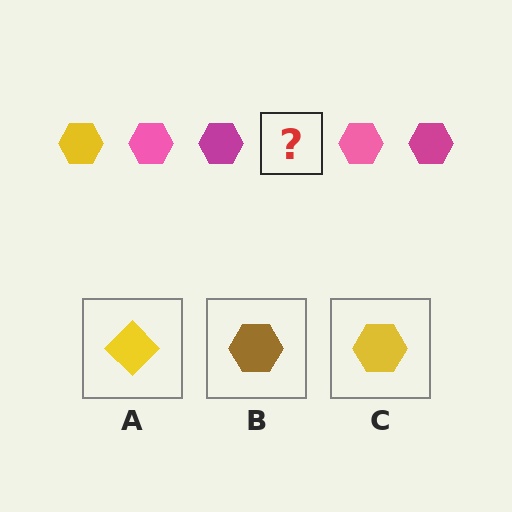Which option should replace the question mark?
Option C.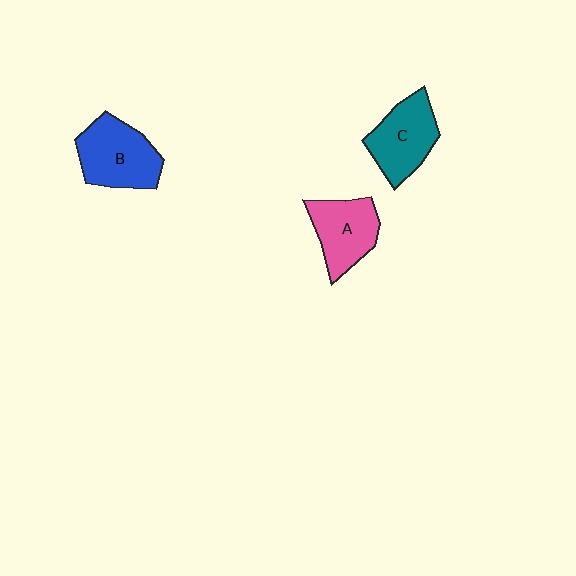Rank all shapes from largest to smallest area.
From largest to smallest: B (blue), C (teal), A (pink).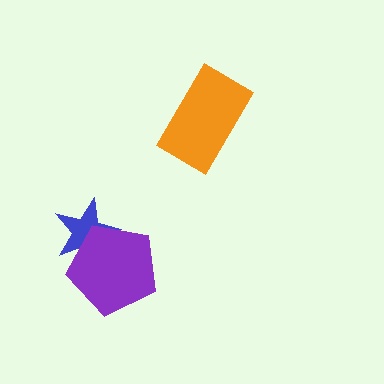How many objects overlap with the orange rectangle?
0 objects overlap with the orange rectangle.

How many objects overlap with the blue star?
1 object overlaps with the blue star.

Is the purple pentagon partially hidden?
No, no other shape covers it.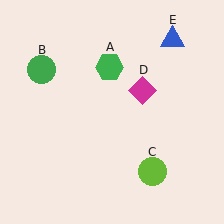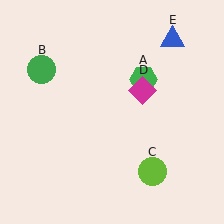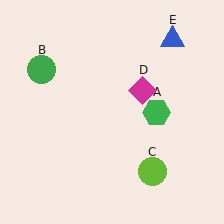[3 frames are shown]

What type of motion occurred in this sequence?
The green hexagon (object A) rotated clockwise around the center of the scene.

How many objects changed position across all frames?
1 object changed position: green hexagon (object A).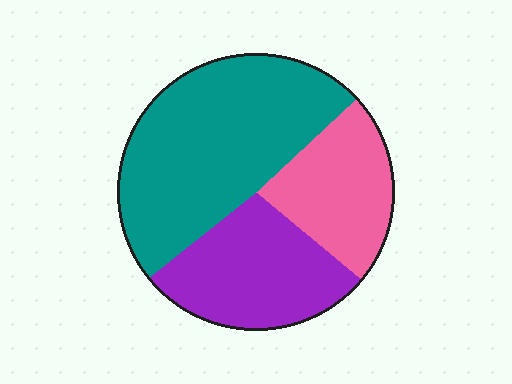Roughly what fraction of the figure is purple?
Purple covers around 30% of the figure.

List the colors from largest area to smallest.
From largest to smallest: teal, purple, pink.